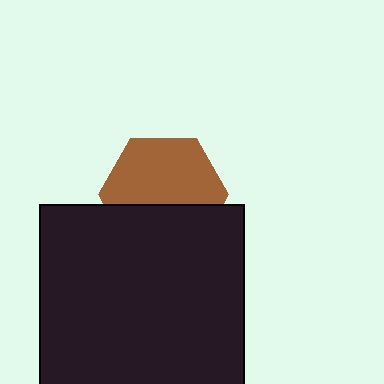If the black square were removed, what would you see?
You would see the complete brown hexagon.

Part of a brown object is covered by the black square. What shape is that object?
It is a hexagon.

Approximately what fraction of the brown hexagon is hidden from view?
Roughly 40% of the brown hexagon is hidden behind the black square.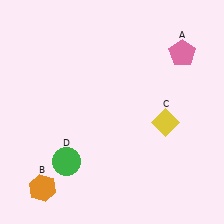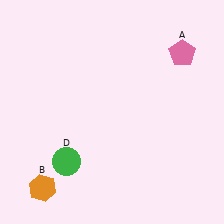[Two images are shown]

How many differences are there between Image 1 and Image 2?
There is 1 difference between the two images.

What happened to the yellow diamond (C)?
The yellow diamond (C) was removed in Image 2. It was in the bottom-right area of Image 1.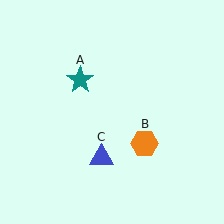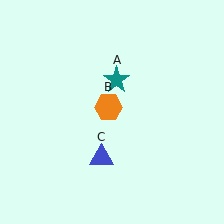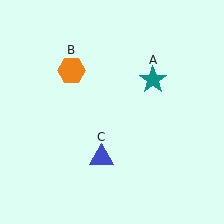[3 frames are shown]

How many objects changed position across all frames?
2 objects changed position: teal star (object A), orange hexagon (object B).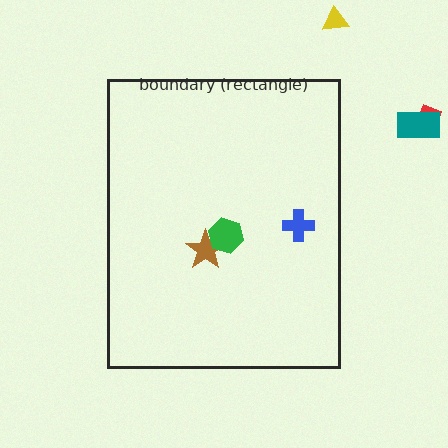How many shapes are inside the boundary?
3 inside, 3 outside.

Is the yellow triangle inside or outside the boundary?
Outside.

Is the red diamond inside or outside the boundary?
Outside.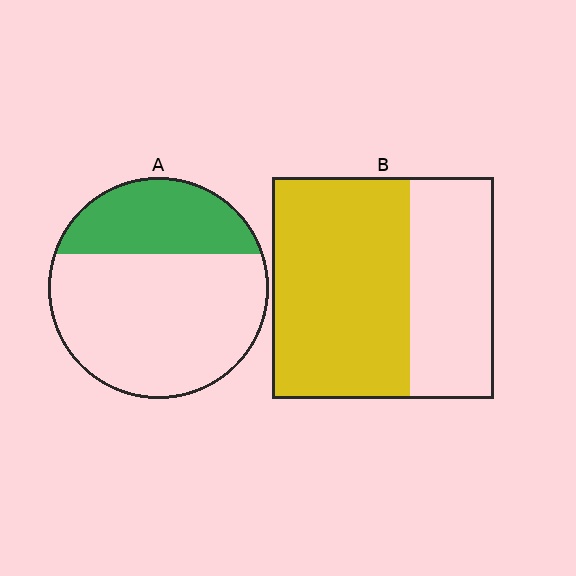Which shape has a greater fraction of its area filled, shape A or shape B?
Shape B.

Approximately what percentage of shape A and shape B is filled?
A is approximately 30% and B is approximately 60%.